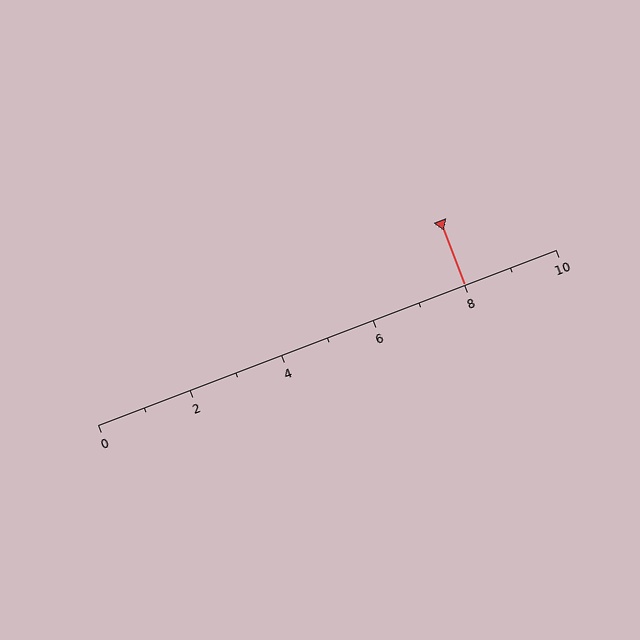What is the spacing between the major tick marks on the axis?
The major ticks are spaced 2 apart.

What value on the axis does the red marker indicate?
The marker indicates approximately 8.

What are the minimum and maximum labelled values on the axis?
The axis runs from 0 to 10.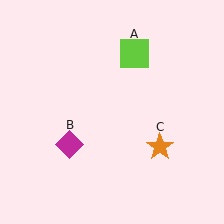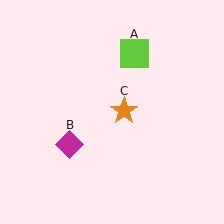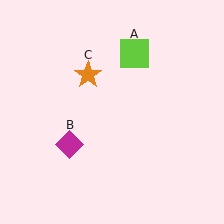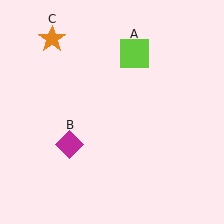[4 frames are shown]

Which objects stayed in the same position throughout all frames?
Lime square (object A) and magenta diamond (object B) remained stationary.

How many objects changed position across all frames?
1 object changed position: orange star (object C).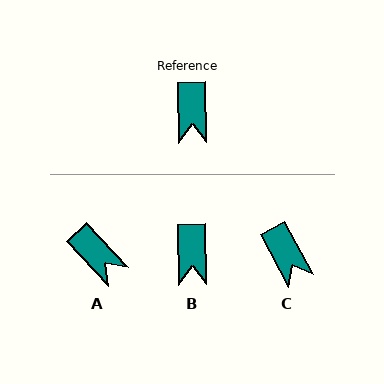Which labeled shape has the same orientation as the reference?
B.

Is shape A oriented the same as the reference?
No, it is off by about 42 degrees.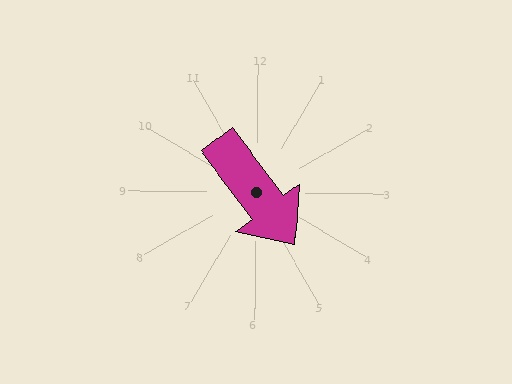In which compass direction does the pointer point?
Southeast.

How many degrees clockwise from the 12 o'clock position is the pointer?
Approximately 142 degrees.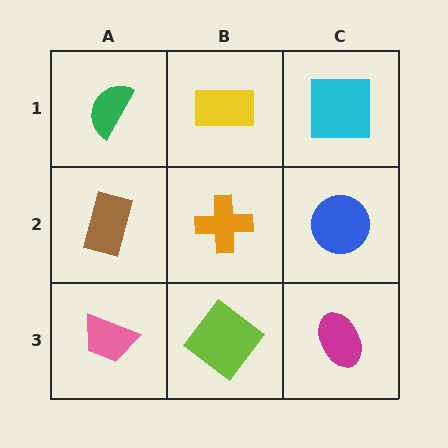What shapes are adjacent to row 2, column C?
A cyan square (row 1, column C), a magenta ellipse (row 3, column C), an orange cross (row 2, column B).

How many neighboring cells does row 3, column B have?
3.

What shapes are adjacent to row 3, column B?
An orange cross (row 2, column B), a pink trapezoid (row 3, column A), a magenta ellipse (row 3, column C).